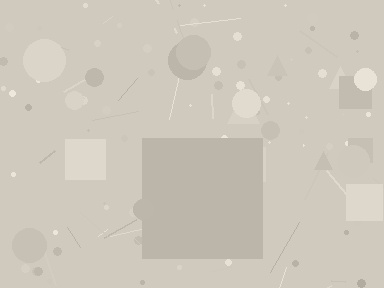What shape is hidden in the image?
A square is hidden in the image.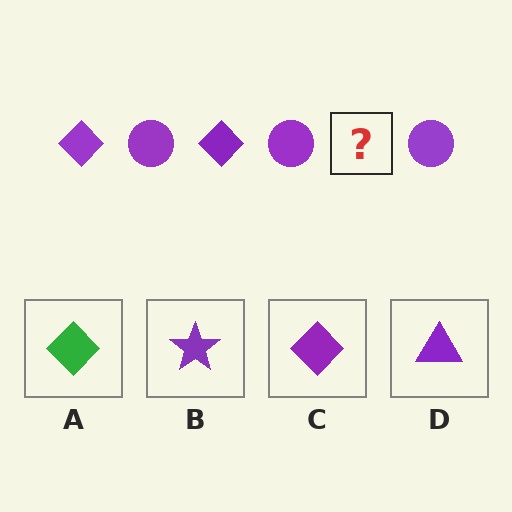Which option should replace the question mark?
Option C.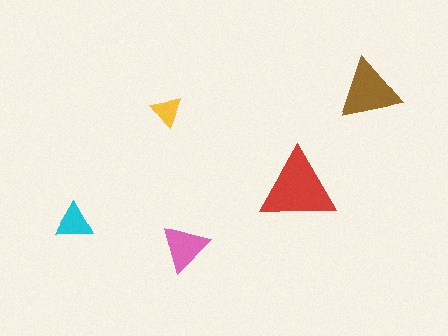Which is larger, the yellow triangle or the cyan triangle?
The cyan one.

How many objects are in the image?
There are 5 objects in the image.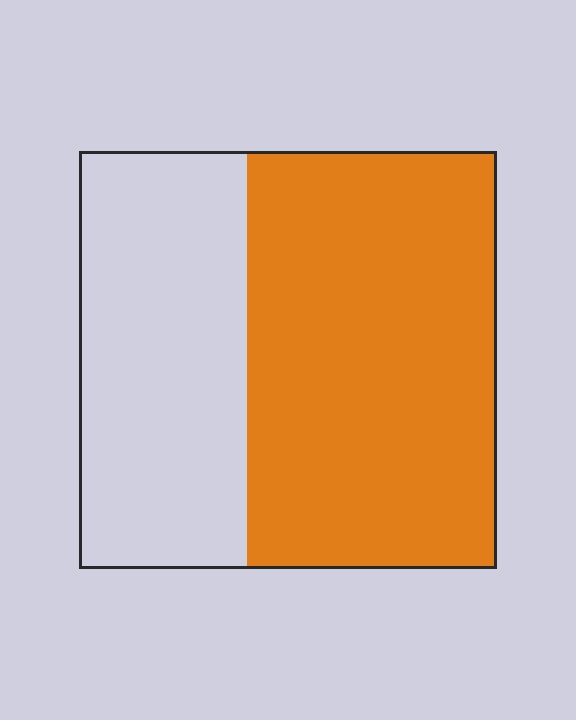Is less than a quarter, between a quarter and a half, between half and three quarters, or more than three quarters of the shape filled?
Between half and three quarters.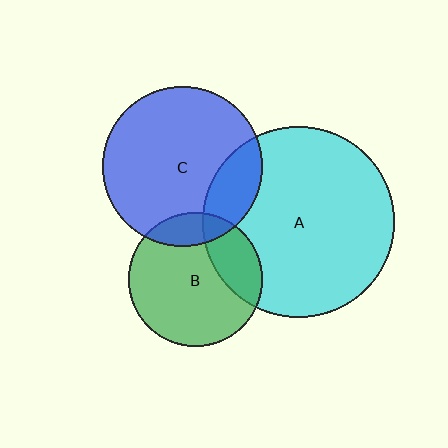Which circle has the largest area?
Circle A (cyan).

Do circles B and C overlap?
Yes.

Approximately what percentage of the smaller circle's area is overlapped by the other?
Approximately 15%.